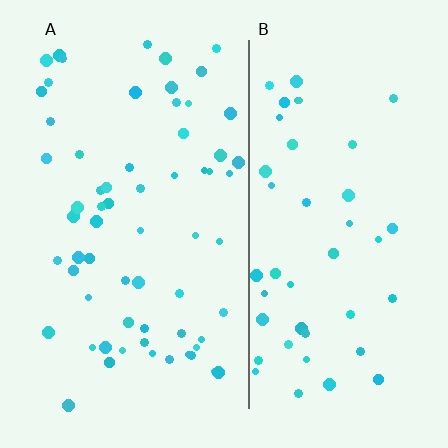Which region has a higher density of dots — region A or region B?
A (the left).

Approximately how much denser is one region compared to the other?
Approximately 1.4× — region A over region B.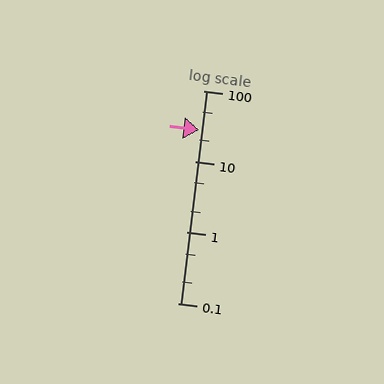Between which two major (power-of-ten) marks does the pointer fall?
The pointer is between 10 and 100.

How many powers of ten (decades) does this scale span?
The scale spans 3 decades, from 0.1 to 100.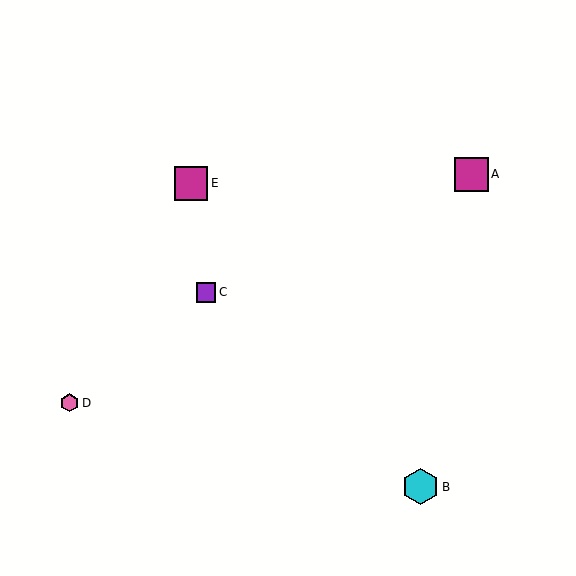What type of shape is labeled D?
Shape D is a pink hexagon.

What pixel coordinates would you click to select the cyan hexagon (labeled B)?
Click at (420, 487) to select the cyan hexagon B.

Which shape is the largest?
The cyan hexagon (labeled B) is the largest.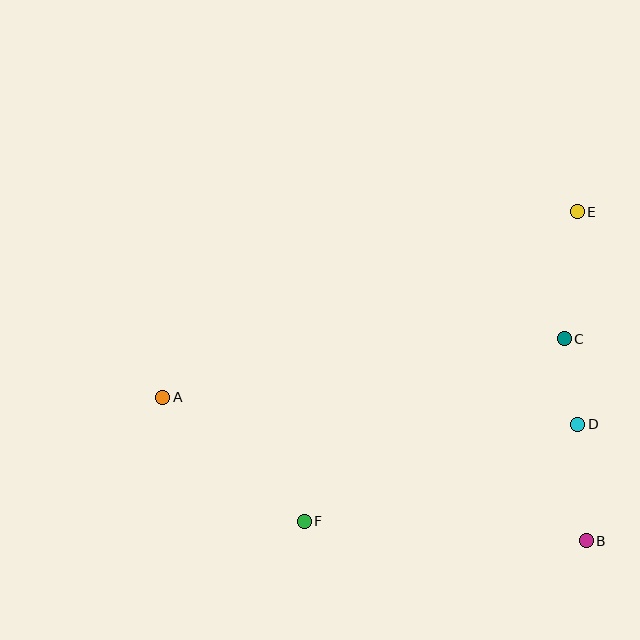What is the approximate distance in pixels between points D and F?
The distance between D and F is approximately 290 pixels.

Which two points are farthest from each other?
Points A and E are farthest from each other.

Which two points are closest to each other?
Points C and D are closest to each other.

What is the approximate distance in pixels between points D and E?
The distance between D and E is approximately 213 pixels.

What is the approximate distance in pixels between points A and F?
The distance between A and F is approximately 188 pixels.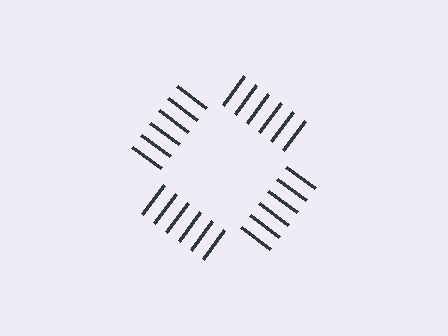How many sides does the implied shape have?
4 sides — the line-ends trace a square.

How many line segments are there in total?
24 — 6 along each of the 4 edges.